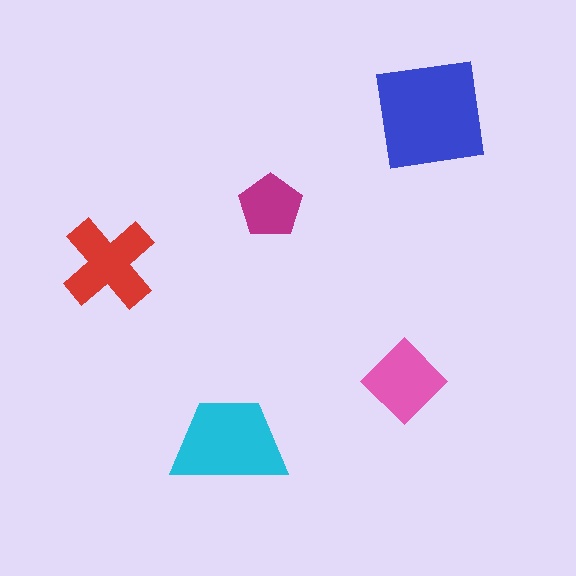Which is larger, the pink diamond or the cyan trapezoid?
The cyan trapezoid.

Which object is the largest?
The blue square.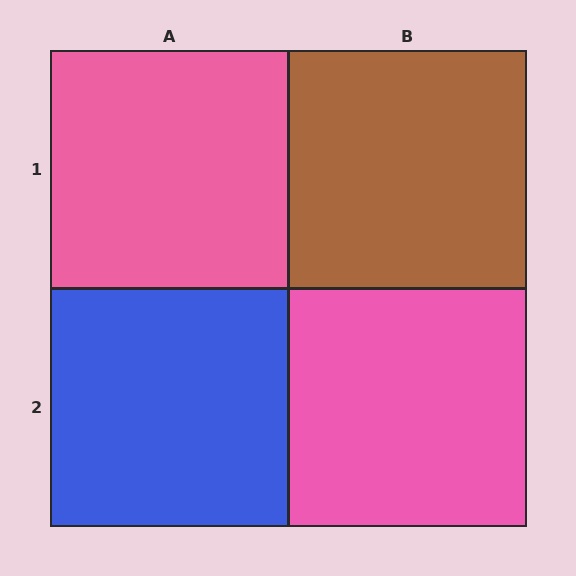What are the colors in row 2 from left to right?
Blue, pink.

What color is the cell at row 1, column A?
Pink.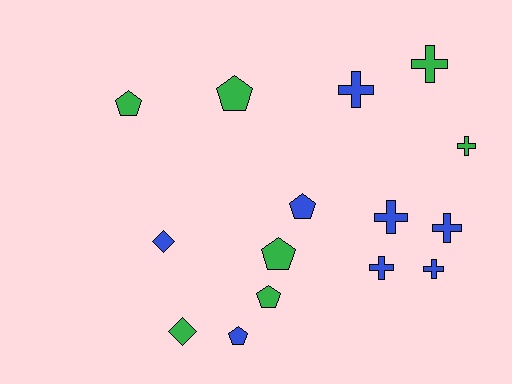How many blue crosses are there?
There are 5 blue crosses.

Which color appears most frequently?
Blue, with 8 objects.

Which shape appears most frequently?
Cross, with 7 objects.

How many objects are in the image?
There are 15 objects.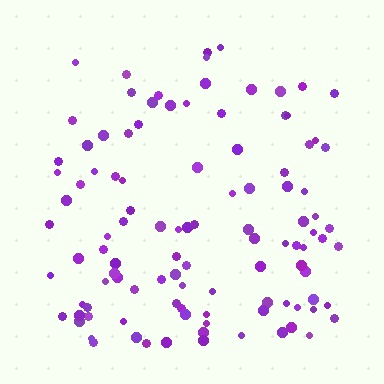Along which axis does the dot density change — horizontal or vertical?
Vertical.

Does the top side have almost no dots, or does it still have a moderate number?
Still a moderate number, just noticeably fewer than the bottom.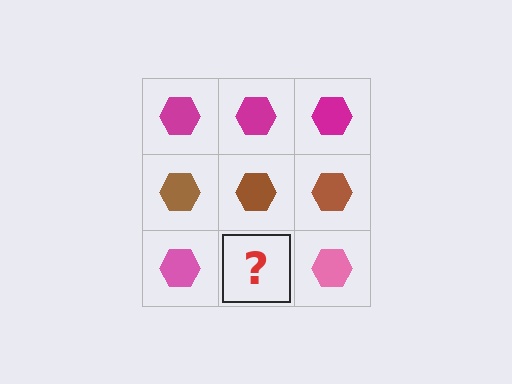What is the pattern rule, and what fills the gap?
The rule is that each row has a consistent color. The gap should be filled with a pink hexagon.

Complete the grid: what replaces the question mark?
The question mark should be replaced with a pink hexagon.